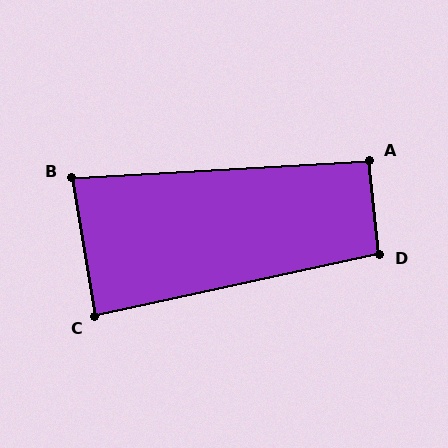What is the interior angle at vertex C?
Approximately 87 degrees (approximately right).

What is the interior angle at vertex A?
Approximately 93 degrees (approximately right).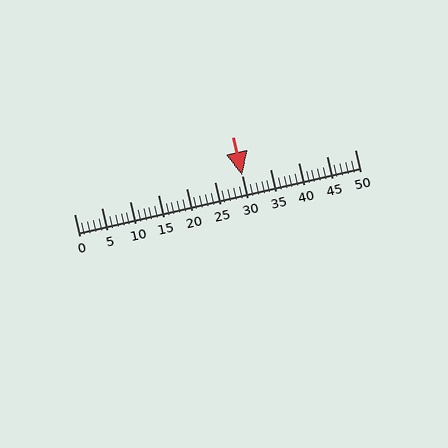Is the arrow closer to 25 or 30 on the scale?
The arrow is closer to 30.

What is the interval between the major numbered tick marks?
The major tick marks are spaced 5 units apart.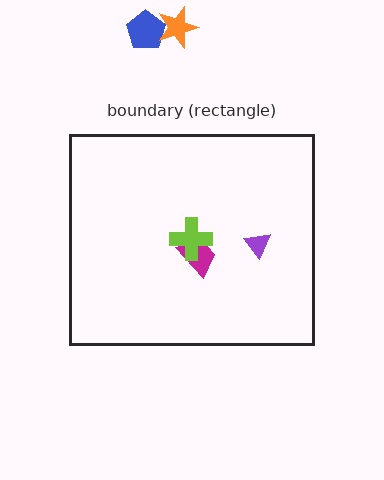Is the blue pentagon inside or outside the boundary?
Outside.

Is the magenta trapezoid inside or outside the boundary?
Inside.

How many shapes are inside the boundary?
3 inside, 2 outside.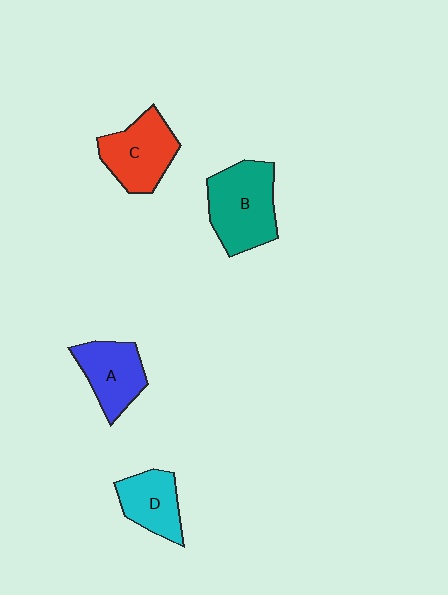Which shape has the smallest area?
Shape D (cyan).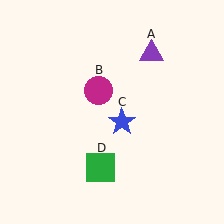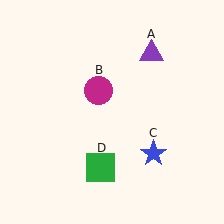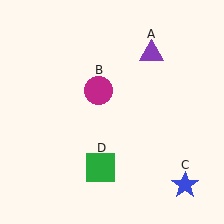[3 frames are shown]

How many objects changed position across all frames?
1 object changed position: blue star (object C).